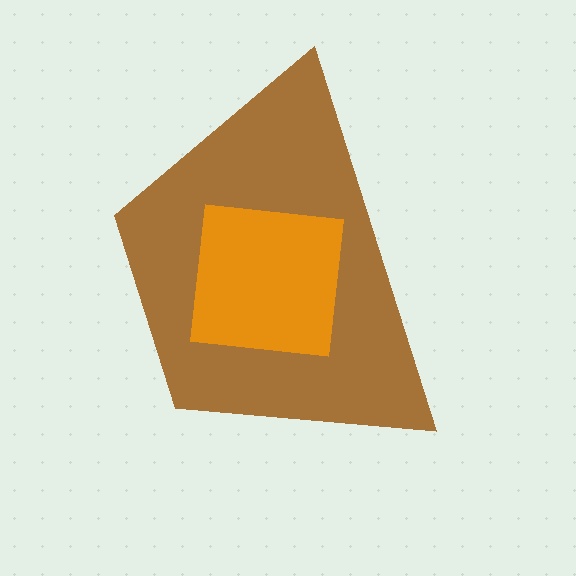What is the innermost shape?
The orange square.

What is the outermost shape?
The brown trapezoid.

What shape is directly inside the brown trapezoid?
The orange square.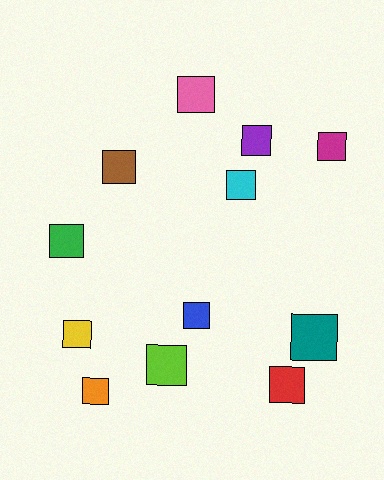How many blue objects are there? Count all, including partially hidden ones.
There is 1 blue object.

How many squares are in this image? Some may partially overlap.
There are 12 squares.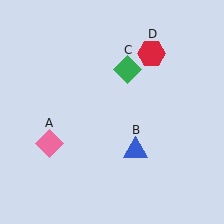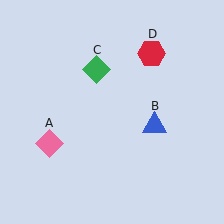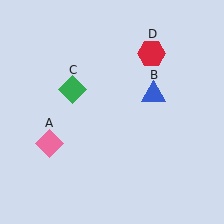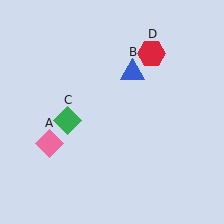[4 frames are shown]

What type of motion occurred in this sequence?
The blue triangle (object B), green diamond (object C) rotated counterclockwise around the center of the scene.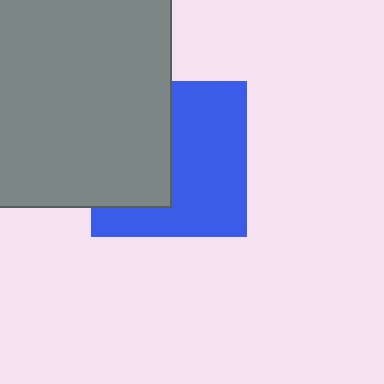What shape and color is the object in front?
The object in front is a gray rectangle.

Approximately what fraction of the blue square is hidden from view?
Roughly 41% of the blue square is hidden behind the gray rectangle.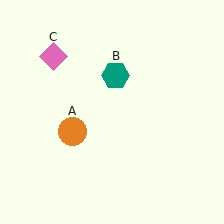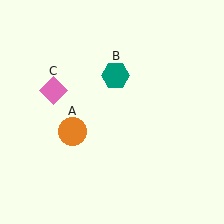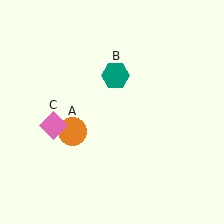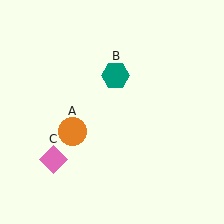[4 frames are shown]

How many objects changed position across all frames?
1 object changed position: pink diamond (object C).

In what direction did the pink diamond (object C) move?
The pink diamond (object C) moved down.